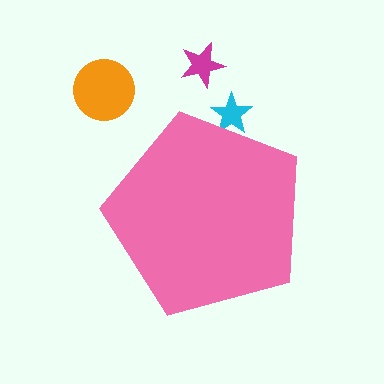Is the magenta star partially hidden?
No, the magenta star is fully visible.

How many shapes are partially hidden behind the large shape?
1 shape is partially hidden.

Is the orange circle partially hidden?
No, the orange circle is fully visible.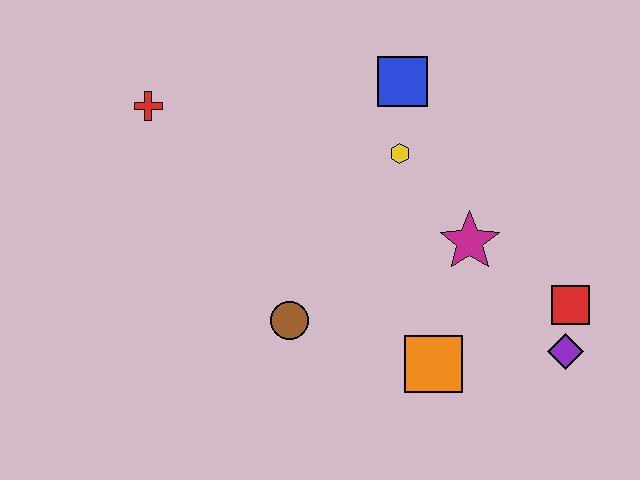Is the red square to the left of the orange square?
No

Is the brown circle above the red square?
No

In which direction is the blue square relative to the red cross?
The blue square is to the right of the red cross.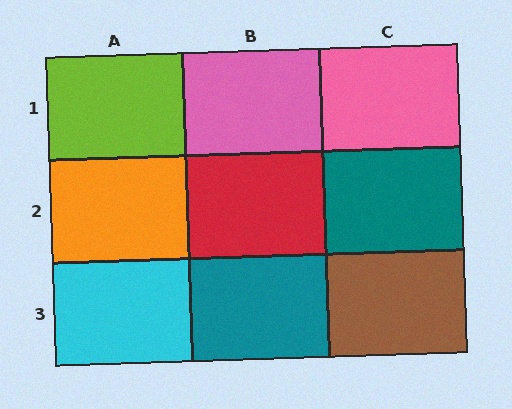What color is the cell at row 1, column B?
Pink.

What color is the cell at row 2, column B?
Red.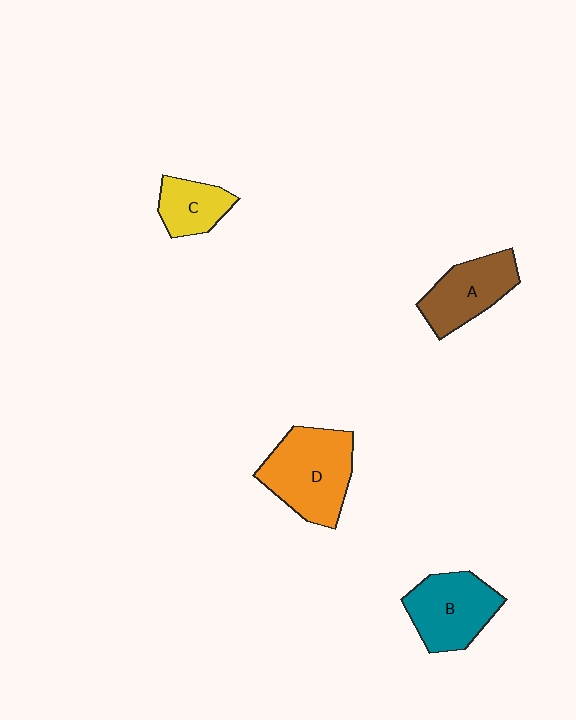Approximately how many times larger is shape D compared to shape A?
Approximately 1.4 times.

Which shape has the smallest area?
Shape C (yellow).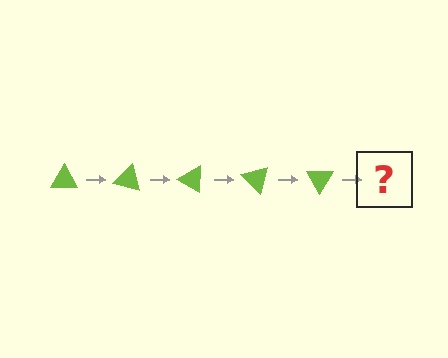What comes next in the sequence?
The next element should be a lime triangle rotated 75 degrees.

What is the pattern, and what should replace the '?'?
The pattern is that the triangle rotates 15 degrees each step. The '?' should be a lime triangle rotated 75 degrees.